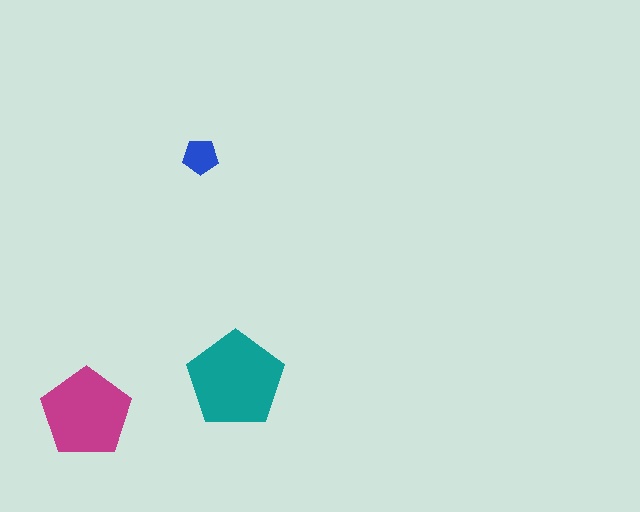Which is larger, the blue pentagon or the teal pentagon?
The teal one.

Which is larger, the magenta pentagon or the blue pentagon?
The magenta one.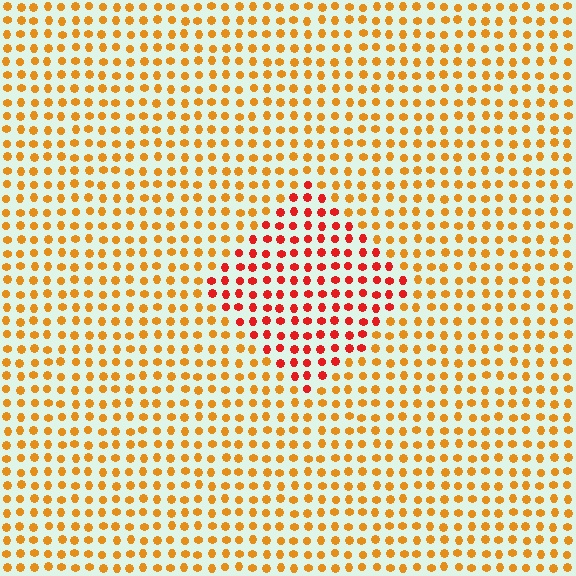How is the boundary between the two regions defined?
The boundary is defined purely by a slight shift in hue (about 36 degrees). Spacing, size, and orientation are identical on both sides.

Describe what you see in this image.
The image is filled with small orange elements in a uniform arrangement. A diamond-shaped region is visible where the elements are tinted to a slightly different hue, forming a subtle color boundary.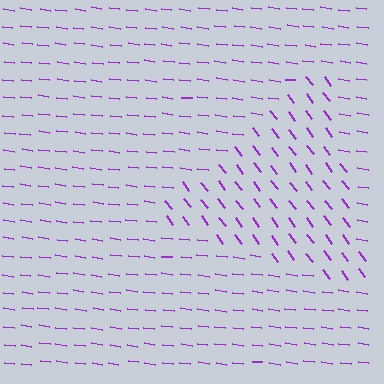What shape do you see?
I see a triangle.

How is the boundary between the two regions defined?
The boundary is defined purely by a change in line orientation (approximately 45 degrees difference). All lines are the same color and thickness.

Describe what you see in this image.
The image is filled with small purple line segments. A triangle region in the image has lines oriented differently from the surrounding lines, creating a visible texture boundary.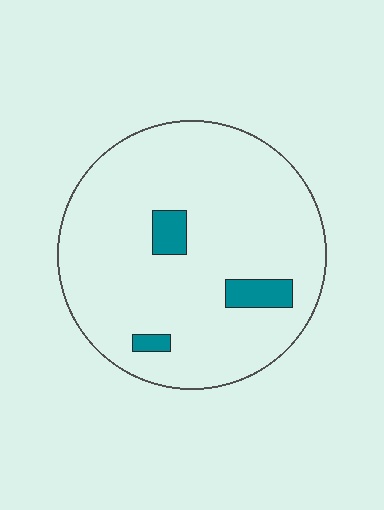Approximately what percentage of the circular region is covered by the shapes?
Approximately 5%.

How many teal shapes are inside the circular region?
3.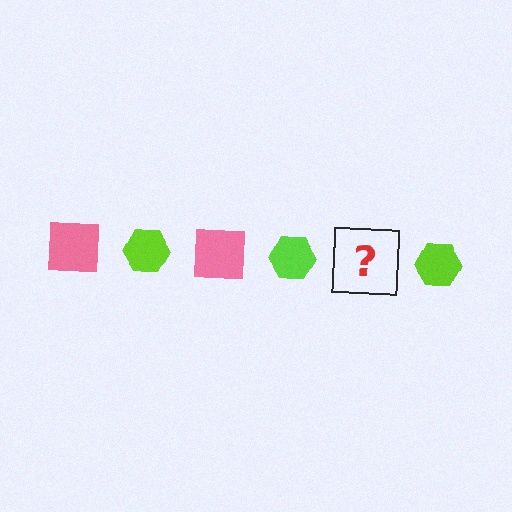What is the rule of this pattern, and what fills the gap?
The rule is that the pattern alternates between pink square and lime hexagon. The gap should be filled with a pink square.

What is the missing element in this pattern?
The missing element is a pink square.